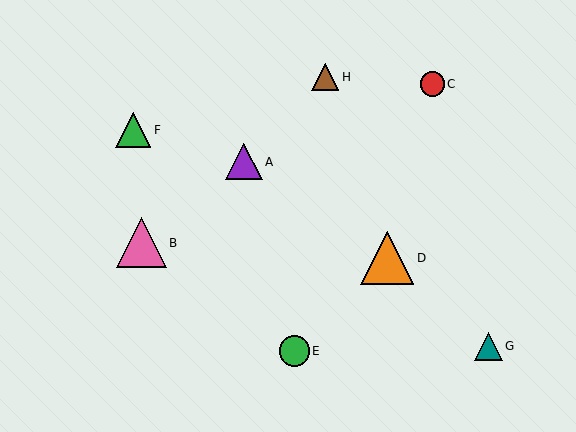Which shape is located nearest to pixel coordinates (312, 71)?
The brown triangle (labeled H) at (325, 77) is nearest to that location.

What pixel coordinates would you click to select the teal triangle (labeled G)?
Click at (488, 346) to select the teal triangle G.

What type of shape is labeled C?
Shape C is a red circle.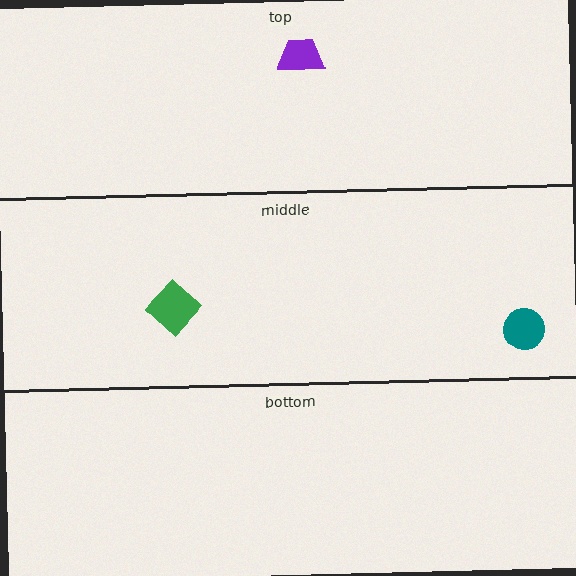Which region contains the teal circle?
The middle region.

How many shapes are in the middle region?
2.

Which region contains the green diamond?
The middle region.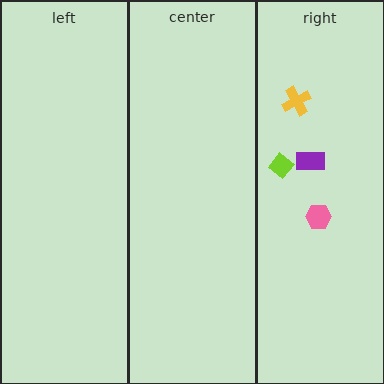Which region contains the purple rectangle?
The right region.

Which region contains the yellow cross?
The right region.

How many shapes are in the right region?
4.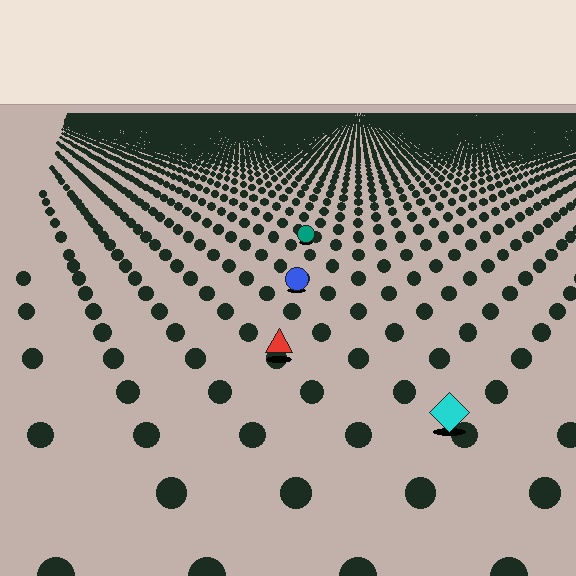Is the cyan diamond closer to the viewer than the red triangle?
Yes. The cyan diamond is closer — you can tell from the texture gradient: the ground texture is coarser near it.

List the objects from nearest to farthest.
From nearest to farthest: the cyan diamond, the red triangle, the blue circle, the teal circle.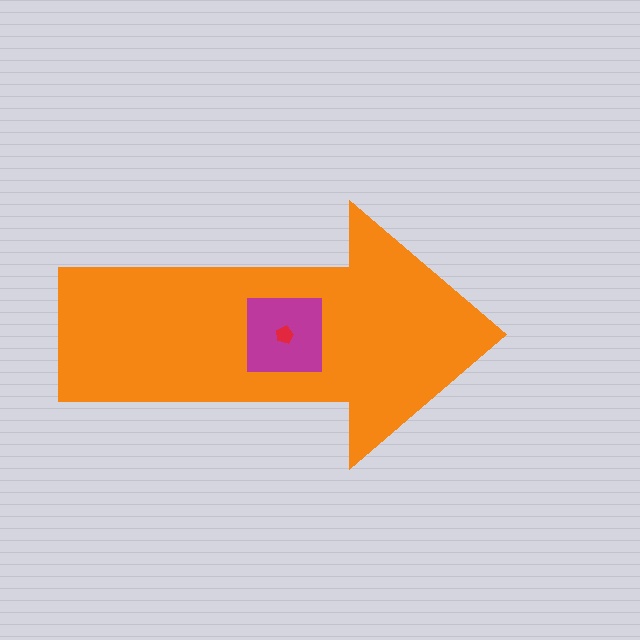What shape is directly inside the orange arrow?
The magenta square.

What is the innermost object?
The red pentagon.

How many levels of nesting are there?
3.